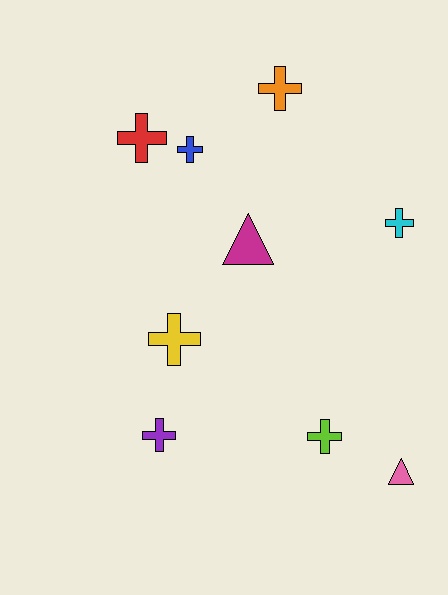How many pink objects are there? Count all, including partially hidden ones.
There is 1 pink object.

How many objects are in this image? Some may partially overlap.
There are 9 objects.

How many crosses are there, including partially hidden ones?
There are 7 crosses.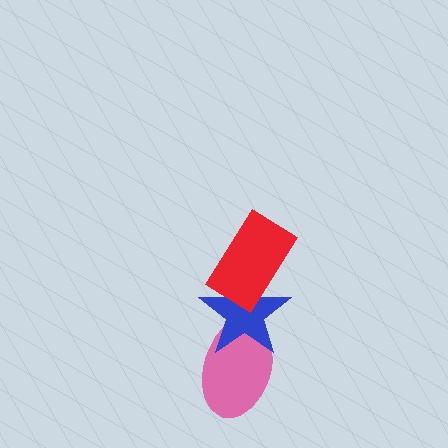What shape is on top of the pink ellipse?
The blue star is on top of the pink ellipse.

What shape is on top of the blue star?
The red rectangle is on top of the blue star.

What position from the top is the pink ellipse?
The pink ellipse is 3rd from the top.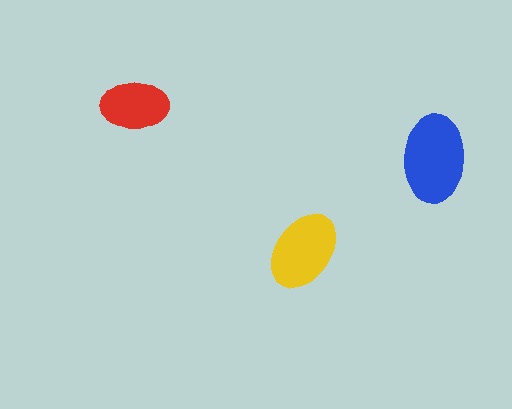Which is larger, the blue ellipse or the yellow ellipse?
The blue one.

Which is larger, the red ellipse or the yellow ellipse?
The yellow one.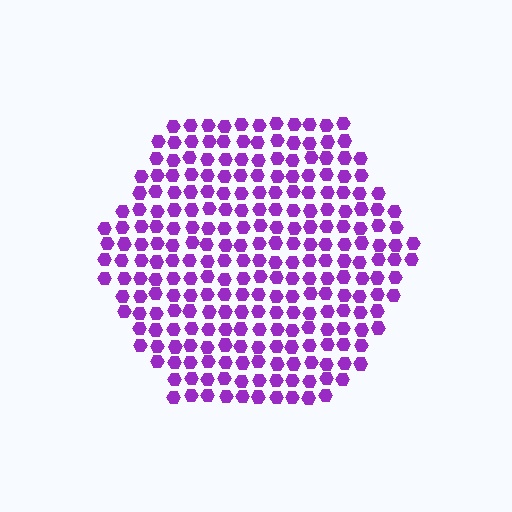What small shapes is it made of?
It is made of small hexagons.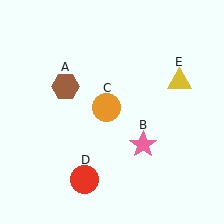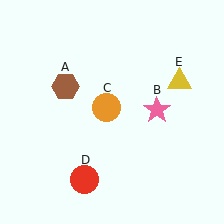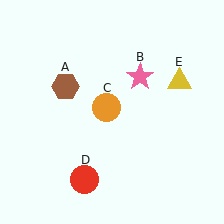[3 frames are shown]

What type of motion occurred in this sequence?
The pink star (object B) rotated counterclockwise around the center of the scene.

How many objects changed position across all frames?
1 object changed position: pink star (object B).